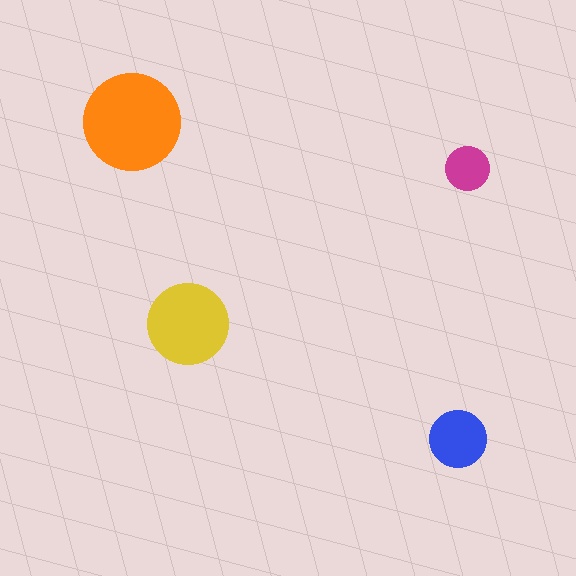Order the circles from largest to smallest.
the orange one, the yellow one, the blue one, the magenta one.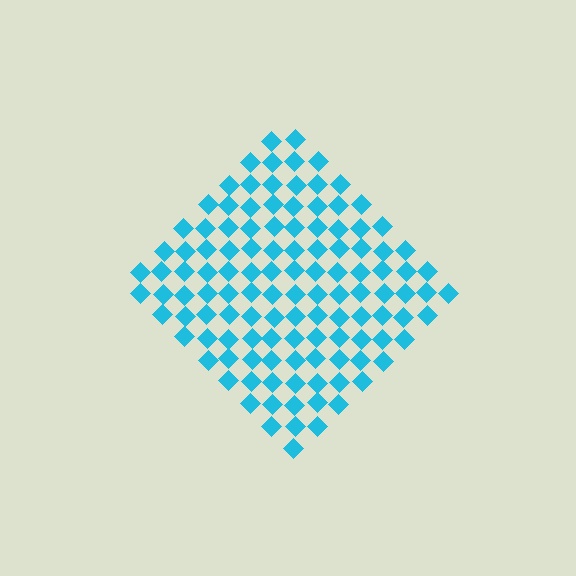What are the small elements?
The small elements are diamonds.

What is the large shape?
The large shape is a diamond.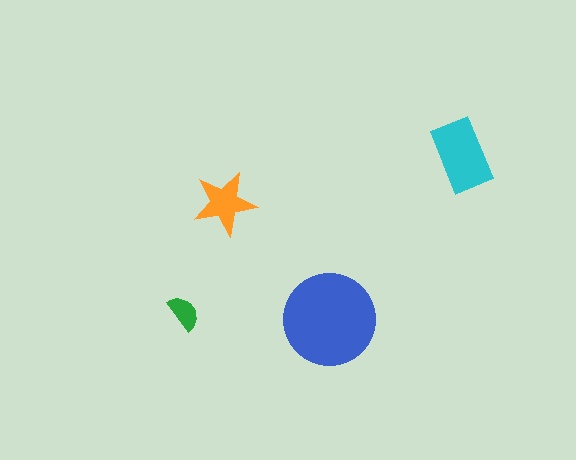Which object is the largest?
The blue circle.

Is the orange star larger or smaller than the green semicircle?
Larger.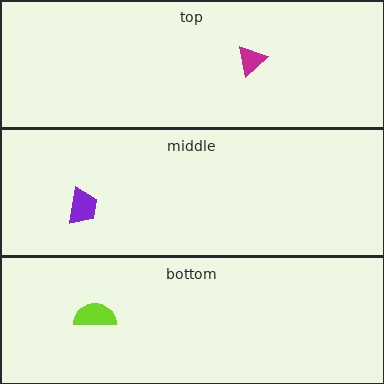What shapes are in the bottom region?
The lime semicircle.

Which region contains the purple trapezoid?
The middle region.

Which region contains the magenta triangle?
The top region.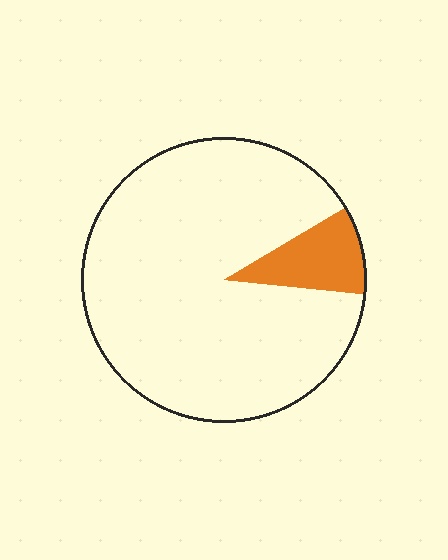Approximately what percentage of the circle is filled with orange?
Approximately 10%.